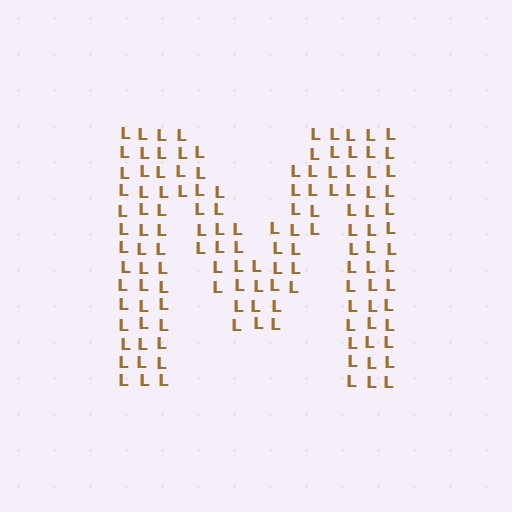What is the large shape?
The large shape is the letter M.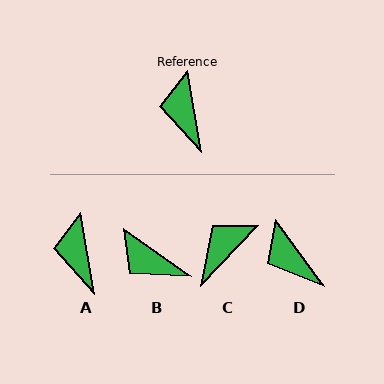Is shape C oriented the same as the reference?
No, it is off by about 53 degrees.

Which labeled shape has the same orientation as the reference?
A.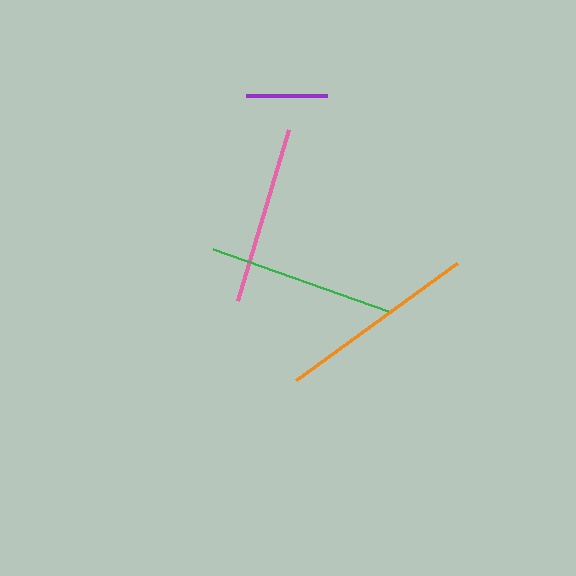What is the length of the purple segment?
The purple segment is approximately 81 pixels long.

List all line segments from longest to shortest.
From longest to shortest: orange, green, pink, purple.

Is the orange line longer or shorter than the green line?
The orange line is longer than the green line.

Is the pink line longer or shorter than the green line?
The green line is longer than the pink line.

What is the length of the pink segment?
The pink segment is approximately 179 pixels long.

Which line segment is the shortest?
The purple line is the shortest at approximately 81 pixels.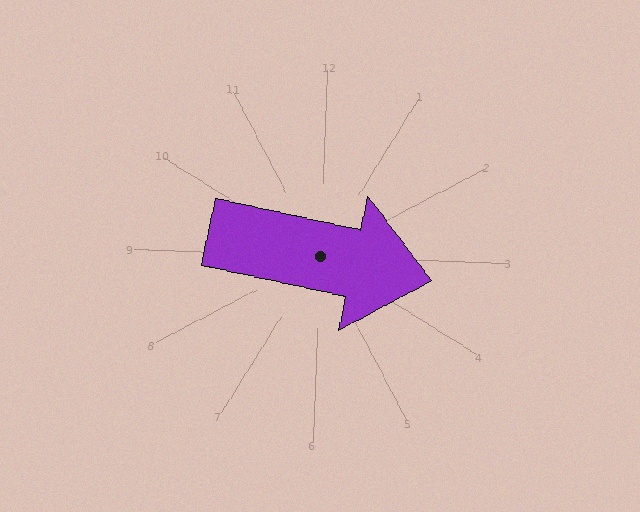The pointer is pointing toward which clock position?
Roughly 3 o'clock.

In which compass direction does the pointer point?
East.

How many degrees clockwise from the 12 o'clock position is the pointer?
Approximately 100 degrees.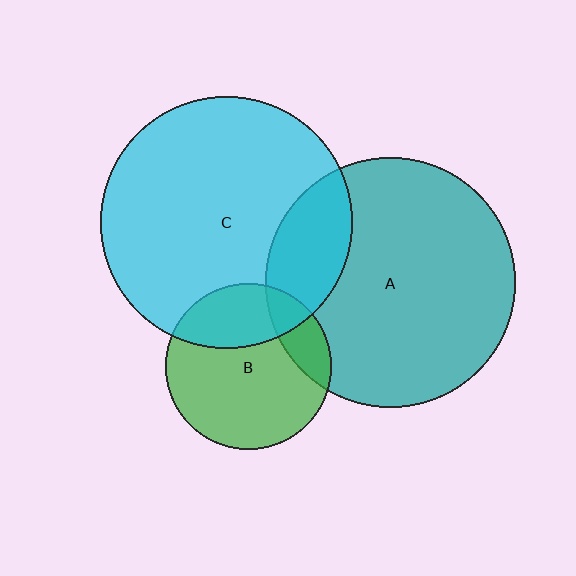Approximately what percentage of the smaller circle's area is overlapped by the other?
Approximately 20%.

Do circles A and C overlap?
Yes.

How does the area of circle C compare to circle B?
Approximately 2.3 times.